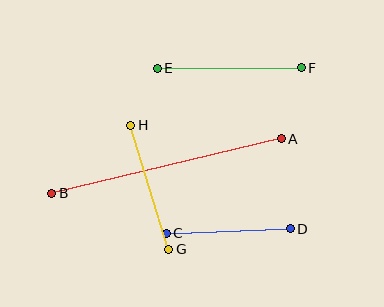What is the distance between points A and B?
The distance is approximately 236 pixels.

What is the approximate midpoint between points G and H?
The midpoint is at approximately (150, 187) pixels.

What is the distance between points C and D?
The distance is approximately 124 pixels.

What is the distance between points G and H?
The distance is approximately 130 pixels.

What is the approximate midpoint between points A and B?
The midpoint is at approximately (166, 166) pixels.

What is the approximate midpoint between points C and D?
The midpoint is at approximately (228, 231) pixels.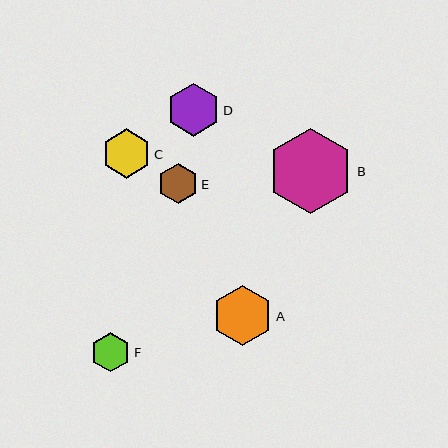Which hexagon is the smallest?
Hexagon F is the smallest with a size of approximately 40 pixels.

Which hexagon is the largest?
Hexagon B is the largest with a size of approximately 86 pixels.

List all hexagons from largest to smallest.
From largest to smallest: B, A, D, C, E, F.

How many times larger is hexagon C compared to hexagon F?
Hexagon C is approximately 1.2 times the size of hexagon F.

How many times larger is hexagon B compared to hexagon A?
Hexagon B is approximately 1.4 times the size of hexagon A.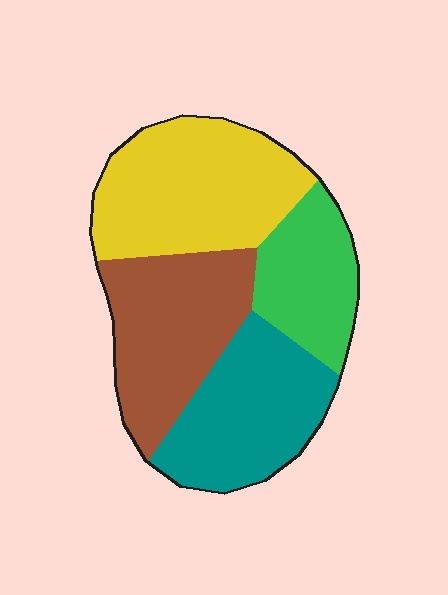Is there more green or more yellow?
Yellow.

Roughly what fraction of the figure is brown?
Brown takes up about one quarter (1/4) of the figure.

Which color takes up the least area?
Green, at roughly 15%.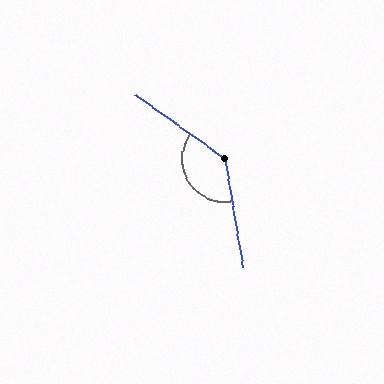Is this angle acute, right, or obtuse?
It is obtuse.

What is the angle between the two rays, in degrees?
Approximately 135 degrees.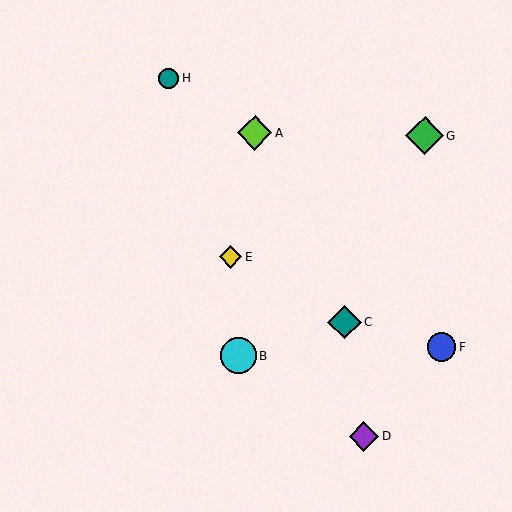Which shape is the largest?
The green diamond (labeled G) is the largest.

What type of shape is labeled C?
Shape C is a teal diamond.